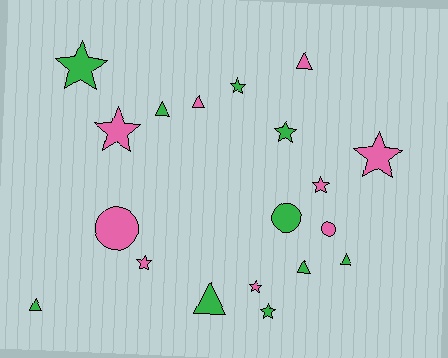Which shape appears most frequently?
Star, with 9 objects.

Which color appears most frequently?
Green, with 10 objects.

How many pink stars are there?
There are 5 pink stars.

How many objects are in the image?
There are 19 objects.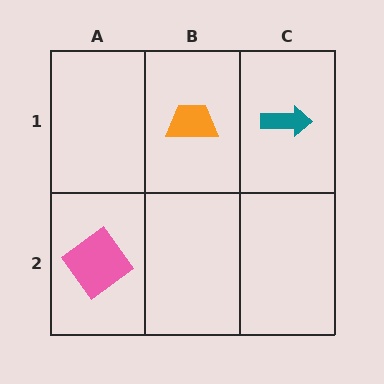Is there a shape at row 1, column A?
No, that cell is empty.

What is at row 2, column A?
A pink diamond.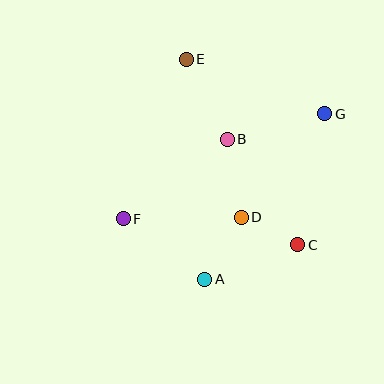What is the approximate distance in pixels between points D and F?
The distance between D and F is approximately 118 pixels.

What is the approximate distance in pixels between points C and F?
The distance between C and F is approximately 177 pixels.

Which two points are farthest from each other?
Points F and G are farthest from each other.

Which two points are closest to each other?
Points C and D are closest to each other.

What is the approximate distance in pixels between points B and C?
The distance between B and C is approximately 127 pixels.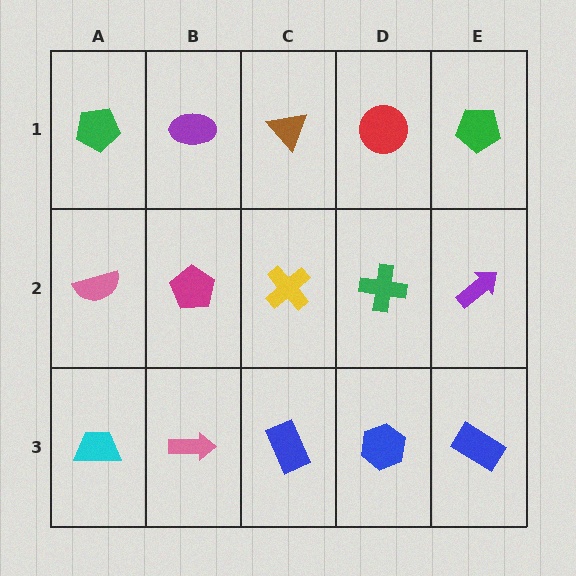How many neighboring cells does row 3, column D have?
3.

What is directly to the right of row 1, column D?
A green pentagon.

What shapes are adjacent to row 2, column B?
A purple ellipse (row 1, column B), a pink arrow (row 3, column B), a pink semicircle (row 2, column A), a yellow cross (row 2, column C).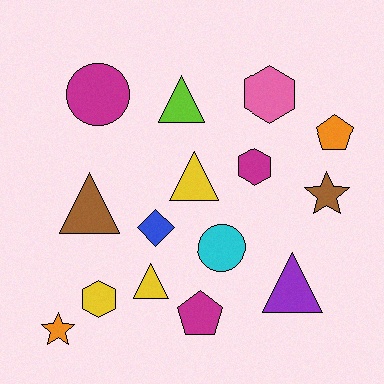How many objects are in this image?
There are 15 objects.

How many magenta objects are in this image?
There are 3 magenta objects.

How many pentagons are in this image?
There are 2 pentagons.